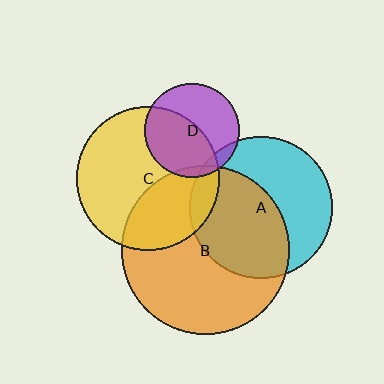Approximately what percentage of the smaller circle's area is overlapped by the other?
Approximately 35%.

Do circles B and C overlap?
Yes.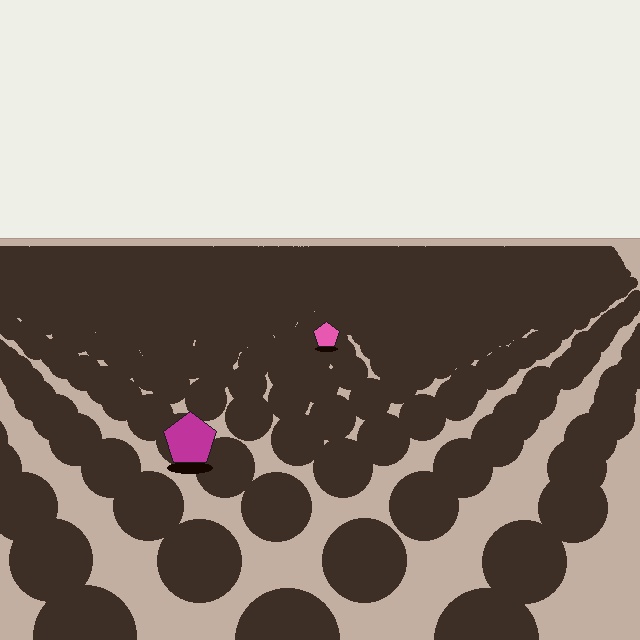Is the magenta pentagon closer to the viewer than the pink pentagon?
Yes. The magenta pentagon is closer — you can tell from the texture gradient: the ground texture is coarser near it.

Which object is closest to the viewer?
The magenta pentagon is closest. The texture marks near it are larger and more spread out.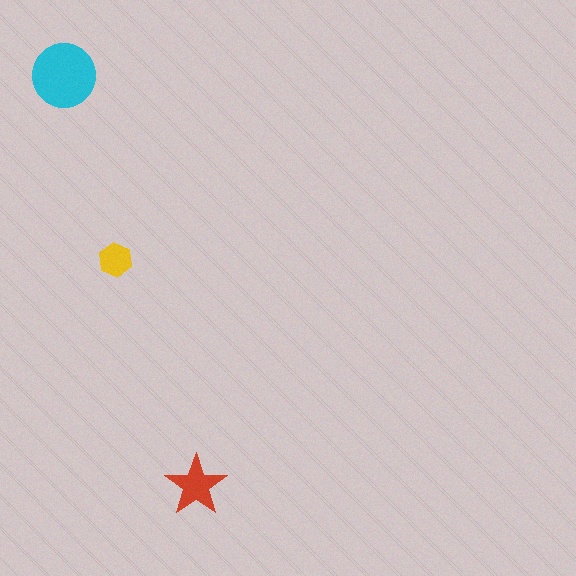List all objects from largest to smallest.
The cyan circle, the red star, the yellow hexagon.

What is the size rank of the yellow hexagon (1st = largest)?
3rd.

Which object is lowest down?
The red star is bottommost.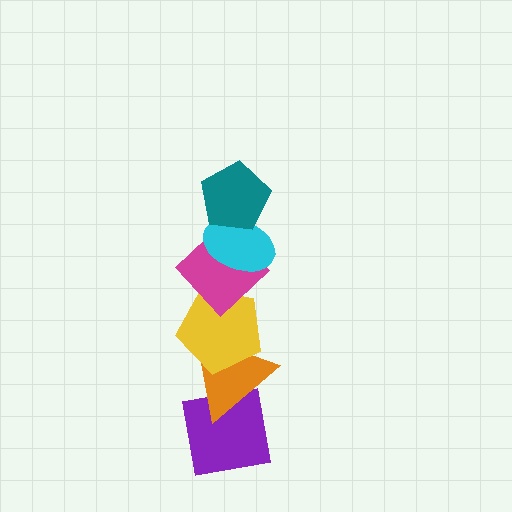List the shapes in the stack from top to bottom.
From top to bottom: the teal pentagon, the cyan ellipse, the magenta diamond, the yellow pentagon, the orange triangle, the purple square.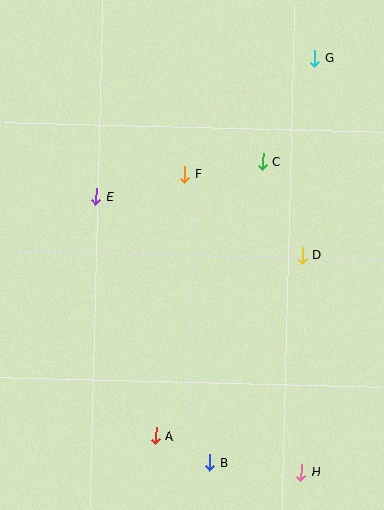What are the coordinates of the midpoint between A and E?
The midpoint between A and E is at (126, 316).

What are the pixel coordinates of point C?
Point C is at (263, 161).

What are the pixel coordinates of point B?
Point B is at (210, 462).